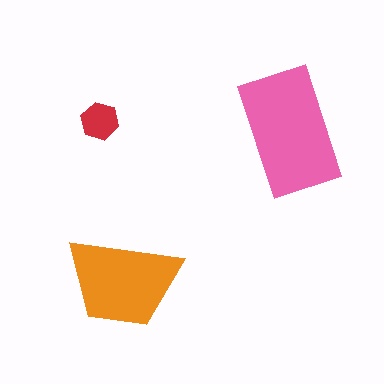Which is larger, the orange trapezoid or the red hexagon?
The orange trapezoid.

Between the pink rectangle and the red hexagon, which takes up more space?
The pink rectangle.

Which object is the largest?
The pink rectangle.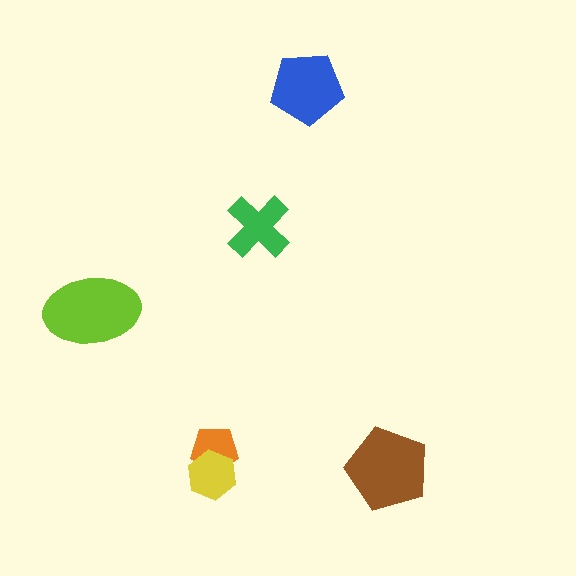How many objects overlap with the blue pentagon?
0 objects overlap with the blue pentagon.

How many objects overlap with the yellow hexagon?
1 object overlaps with the yellow hexagon.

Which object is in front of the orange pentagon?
The yellow hexagon is in front of the orange pentagon.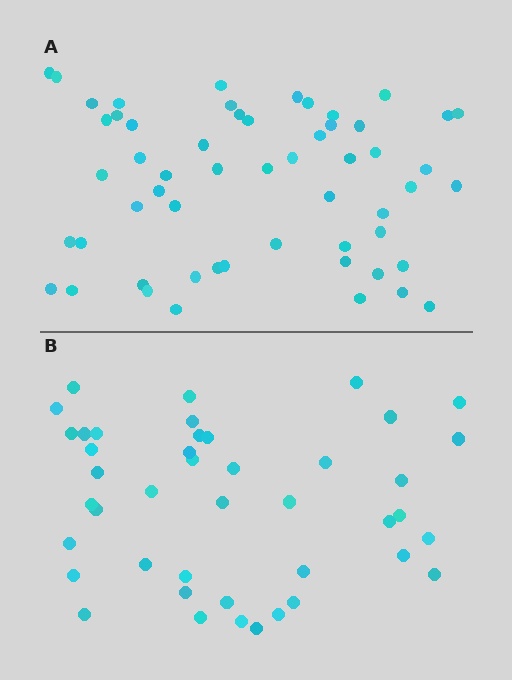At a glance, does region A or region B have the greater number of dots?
Region A (the top region) has more dots.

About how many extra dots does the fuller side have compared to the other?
Region A has approximately 15 more dots than region B.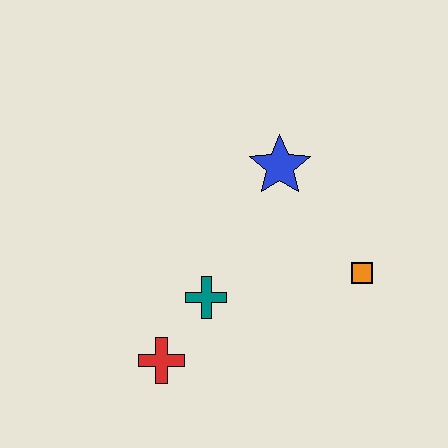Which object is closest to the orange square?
The blue star is closest to the orange square.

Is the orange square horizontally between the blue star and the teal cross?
No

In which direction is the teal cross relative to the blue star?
The teal cross is below the blue star.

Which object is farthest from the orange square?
The red cross is farthest from the orange square.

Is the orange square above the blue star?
No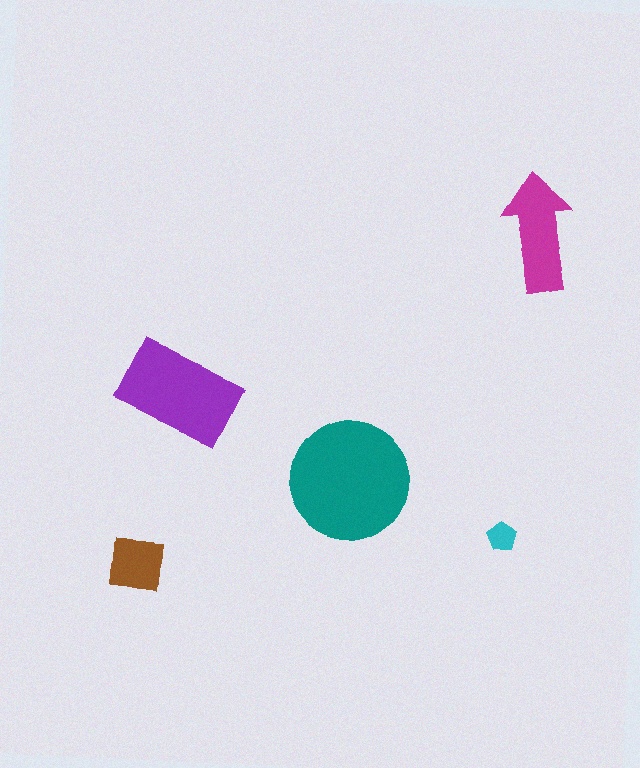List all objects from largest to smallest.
The teal circle, the purple rectangle, the magenta arrow, the brown square, the cyan pentagon.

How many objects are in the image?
There are 5 objects in the image.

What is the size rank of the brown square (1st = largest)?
4th.